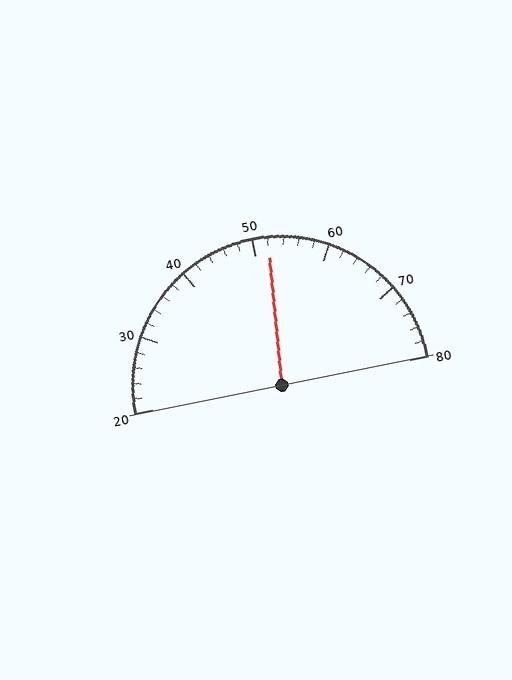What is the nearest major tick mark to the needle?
The nearest major tick mark is 50.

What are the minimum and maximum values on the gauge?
The gauge ranges from 20 to 80.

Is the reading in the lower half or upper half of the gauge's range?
The reading is in the upper half of the range (20 to 80).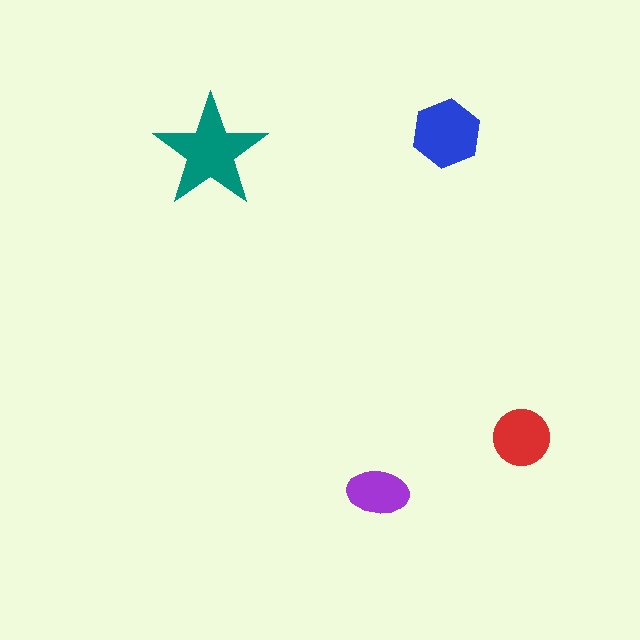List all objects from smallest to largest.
The purple ellipse, the red circle, the blue hexagon, the teal star.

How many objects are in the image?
There are 4 objects in the image.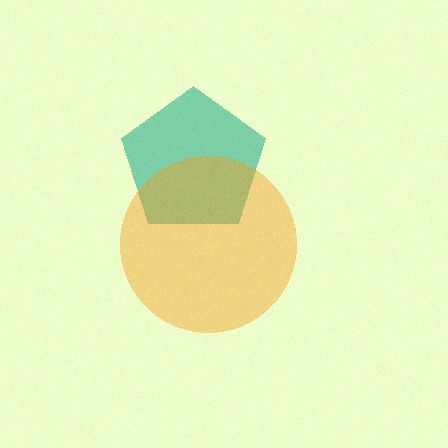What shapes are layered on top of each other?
The layered shapes are: a teal pentagon, an orange circle.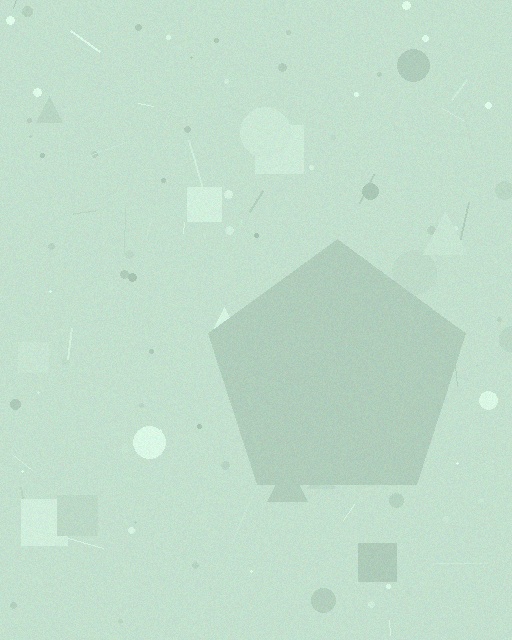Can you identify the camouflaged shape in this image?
The camouflaged shape is a pentagon.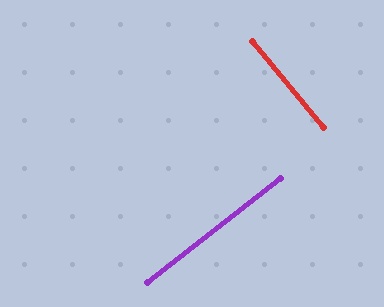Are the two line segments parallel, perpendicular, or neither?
Perpendicular — they meet at approximately 88°.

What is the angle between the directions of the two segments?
Approximately 88 degrees.